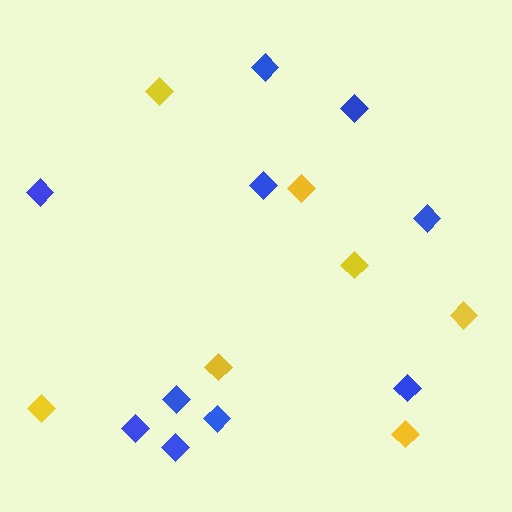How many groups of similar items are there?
There are 2 groups: one group of yellow diamonds (7) and one group of blue diamonds (10).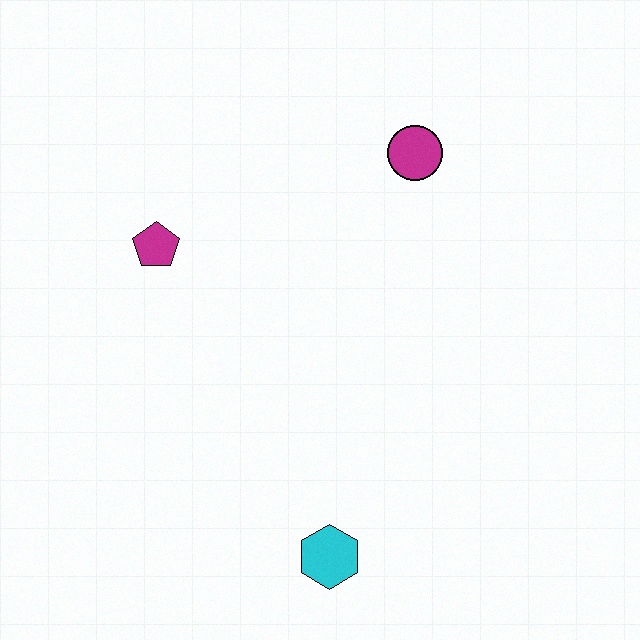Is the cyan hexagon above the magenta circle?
No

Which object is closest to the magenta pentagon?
The magenta circle is closest to the magenta pentagon.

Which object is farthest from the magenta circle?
The cyan hexagon is farthest from the magenta circle.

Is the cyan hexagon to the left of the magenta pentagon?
No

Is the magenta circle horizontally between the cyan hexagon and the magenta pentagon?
No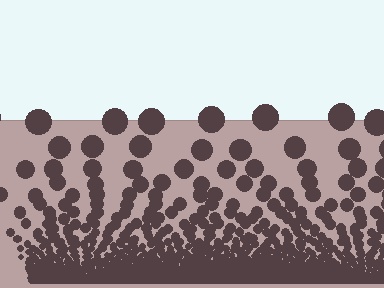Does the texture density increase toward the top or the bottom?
Density increases toward the bottom.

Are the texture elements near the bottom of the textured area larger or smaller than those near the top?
Smaller. The gradient is inverted — elements near the bottom are smaller and denser.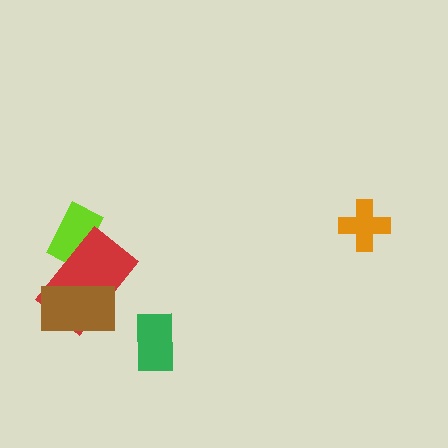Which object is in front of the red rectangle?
The brown rectangle is in front of the red rectangle.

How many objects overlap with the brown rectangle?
1 object overlaps with the brown rectangle.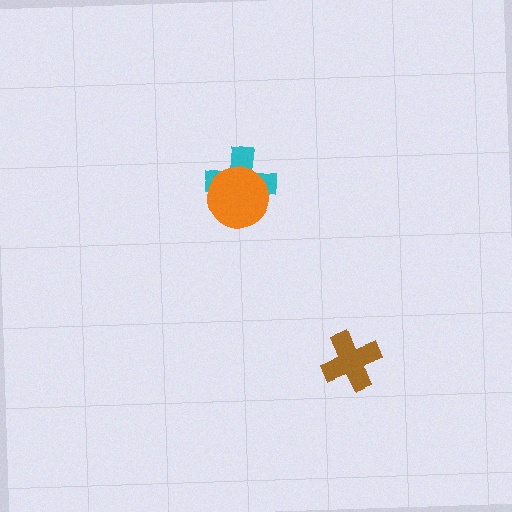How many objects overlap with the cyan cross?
1 object overlaps with the cyan cross.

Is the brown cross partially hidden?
No, no other shape covers it.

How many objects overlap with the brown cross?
0 objects overlap with the brown cross.